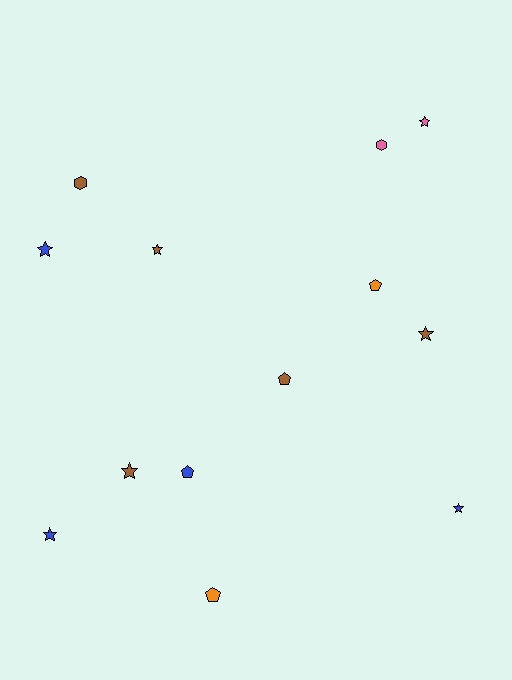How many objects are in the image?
There are 13 objects.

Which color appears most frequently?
Brown, with 5 objects.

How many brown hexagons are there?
There is 1 brown hexagon.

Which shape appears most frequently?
Star, with 7 objects.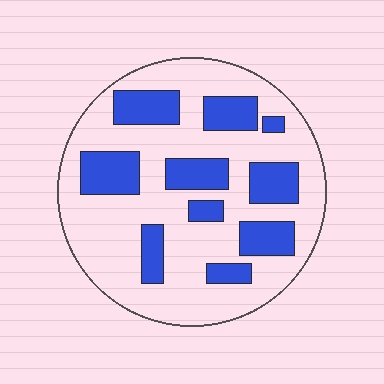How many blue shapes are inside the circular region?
10.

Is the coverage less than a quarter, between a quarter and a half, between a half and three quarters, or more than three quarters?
Between a quarter and a half.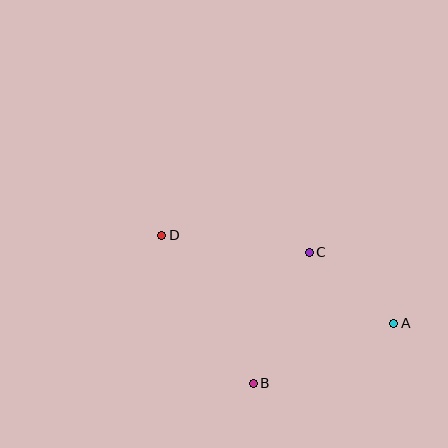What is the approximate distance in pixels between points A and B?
The distance between A and B is approximately 153 pixels.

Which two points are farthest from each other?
Points A and D are farthest from each other.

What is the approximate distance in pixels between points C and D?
The distance between C and D is approximately 149 pixels.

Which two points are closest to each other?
Points A and C are closest to each other.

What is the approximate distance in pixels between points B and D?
The distance between B and D is approximately 174 pixels.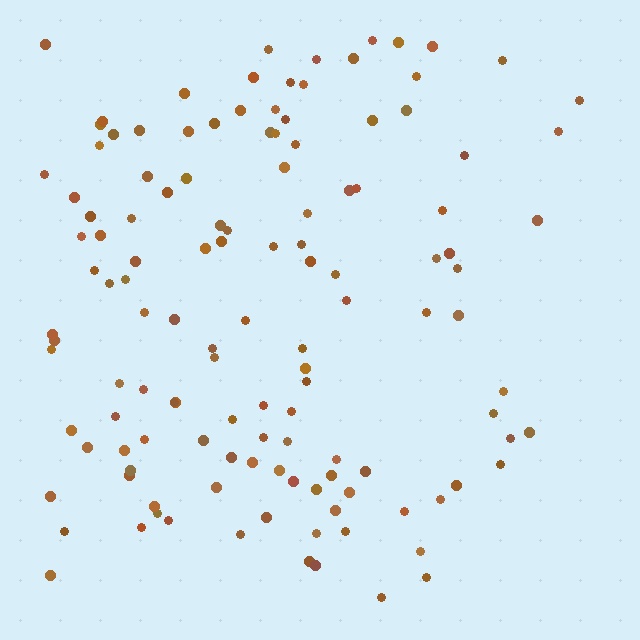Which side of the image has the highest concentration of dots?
The left.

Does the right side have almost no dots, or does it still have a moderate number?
Still a moderate number, just noticeably fewer than the left.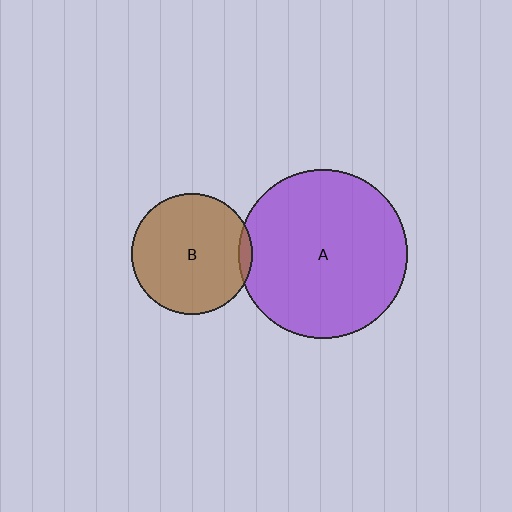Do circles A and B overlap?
Yes.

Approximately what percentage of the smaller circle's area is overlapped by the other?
Approximately 5%.